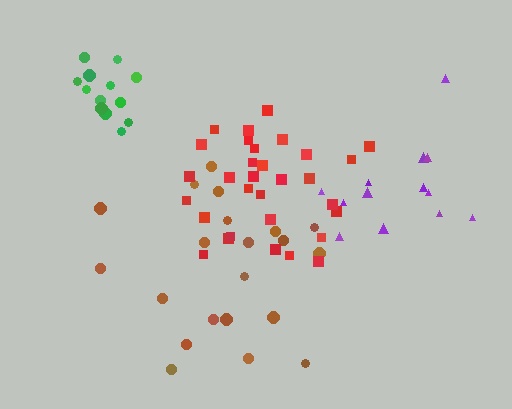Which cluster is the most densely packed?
Green.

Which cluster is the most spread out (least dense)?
Brown.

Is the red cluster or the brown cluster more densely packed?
Red.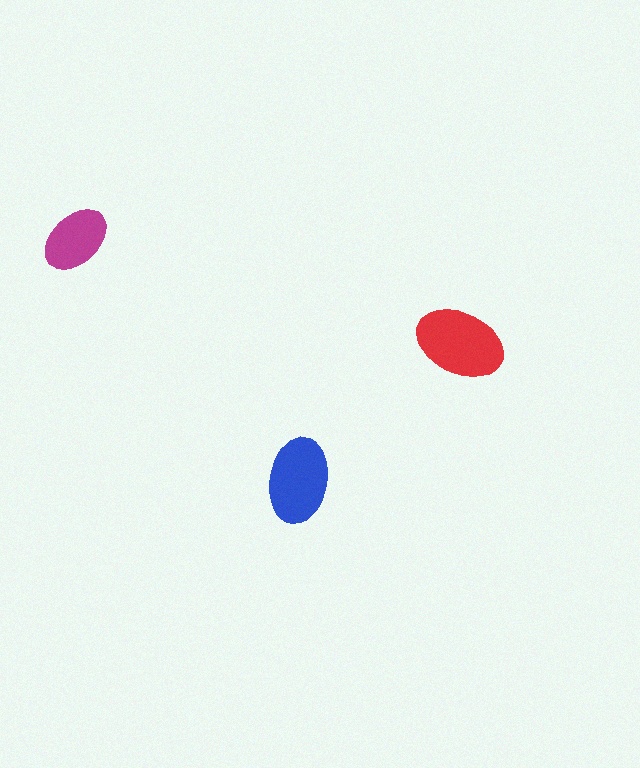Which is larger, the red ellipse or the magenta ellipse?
The red one.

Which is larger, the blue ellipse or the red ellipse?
The red one.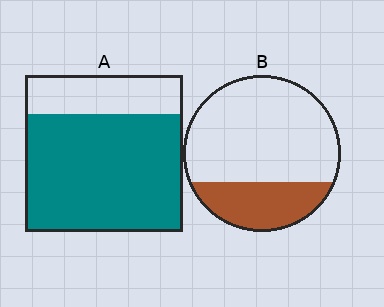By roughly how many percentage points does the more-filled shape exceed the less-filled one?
By roughly 50 percentage points (A over B).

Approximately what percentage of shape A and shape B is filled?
A is approximately 75% and B is approximately 25%.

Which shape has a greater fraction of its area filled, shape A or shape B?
Shape A.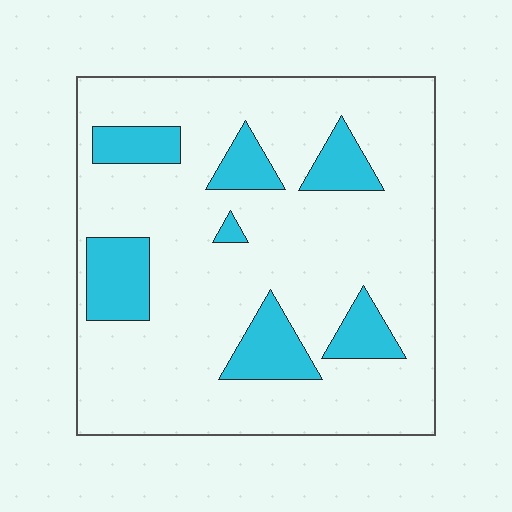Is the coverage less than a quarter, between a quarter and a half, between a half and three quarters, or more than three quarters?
Less than a quarter.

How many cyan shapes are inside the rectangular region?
7.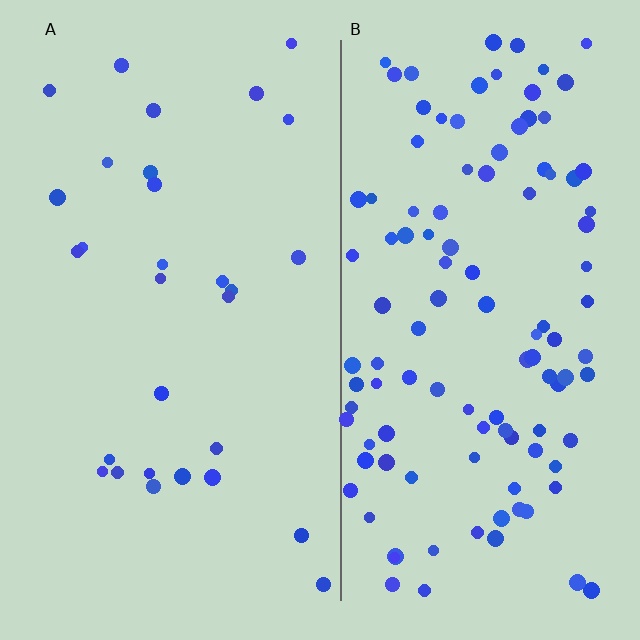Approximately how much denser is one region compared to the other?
Approximately 3.8× — region B over region A.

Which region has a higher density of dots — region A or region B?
B (the right).